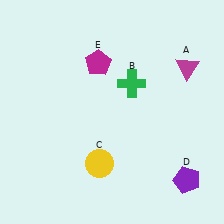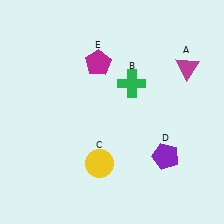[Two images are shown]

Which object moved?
The purple pentagon (D) moved up.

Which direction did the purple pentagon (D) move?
The purple pentagon (D) moved up.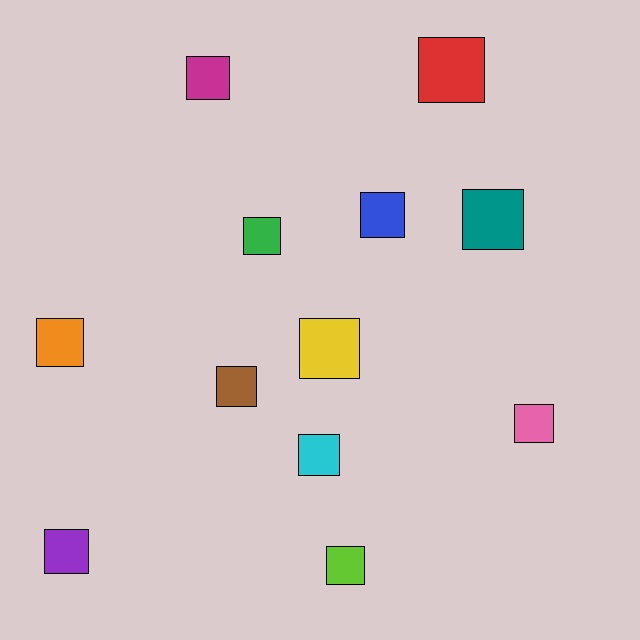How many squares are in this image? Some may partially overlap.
There are 12 squares.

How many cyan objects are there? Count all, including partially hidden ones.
There is 1 cyan object.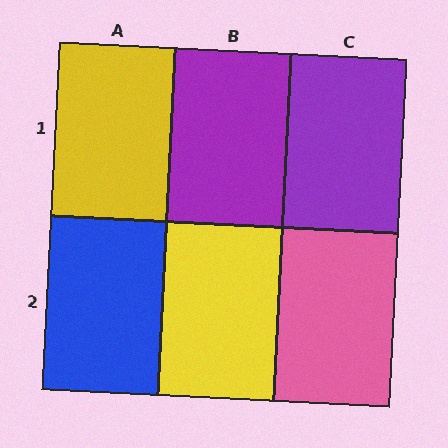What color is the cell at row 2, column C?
Pink.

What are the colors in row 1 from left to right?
Yellow, purple, purple.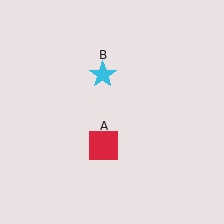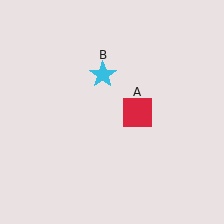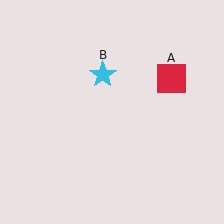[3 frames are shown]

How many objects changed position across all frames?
1 object changed position: red square (object A).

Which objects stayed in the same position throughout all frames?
Cyan star (object B) remained stationary.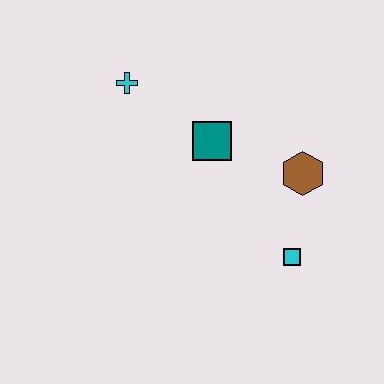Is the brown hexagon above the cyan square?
Yes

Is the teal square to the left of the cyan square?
Yes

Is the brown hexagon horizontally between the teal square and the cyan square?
No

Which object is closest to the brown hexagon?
The cyan square is closest to the brown hexagon.